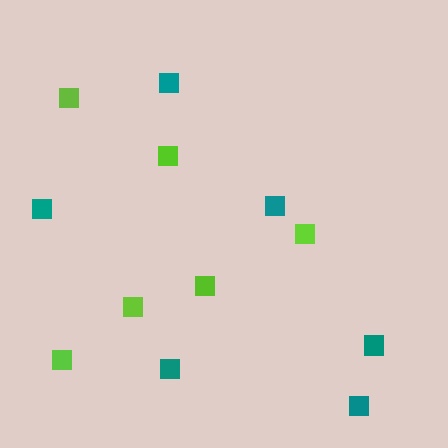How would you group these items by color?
There are 2 groups: one group of teal squares (6) and one group of lime squares (6).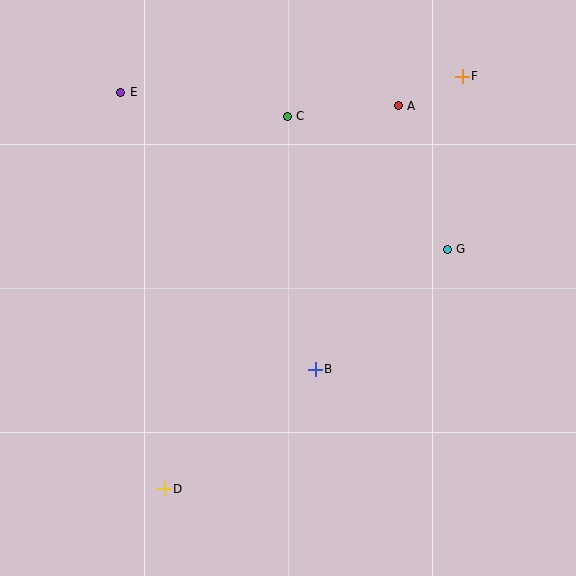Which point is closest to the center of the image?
Point B at (315, 369) is closest to the center.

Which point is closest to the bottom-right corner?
Point B is closest to the bottom-right corner.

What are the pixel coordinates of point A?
Point A is at (398, 106).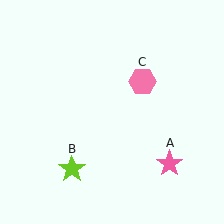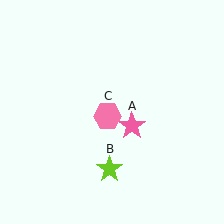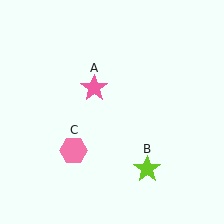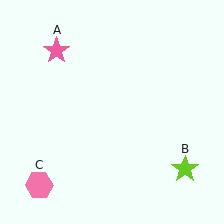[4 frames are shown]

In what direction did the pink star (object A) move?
The pink star (object A) moved up and to the left.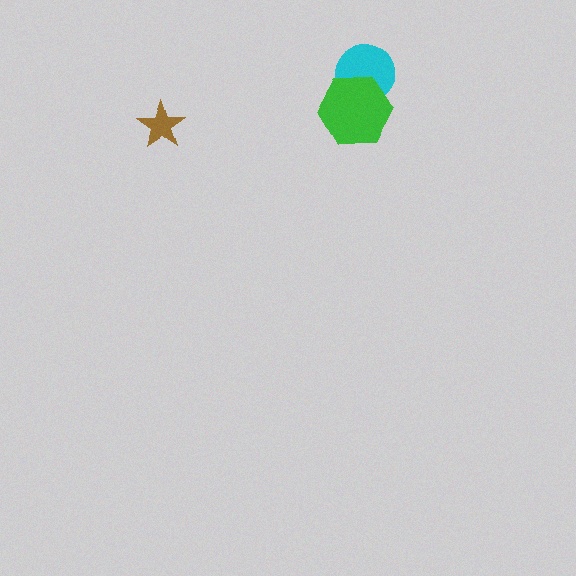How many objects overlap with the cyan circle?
1 object overlaps with the cyan circle.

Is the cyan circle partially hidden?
Yes, it is partially covered by another shape.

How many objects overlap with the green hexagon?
1 object overlaps with the green hexagon.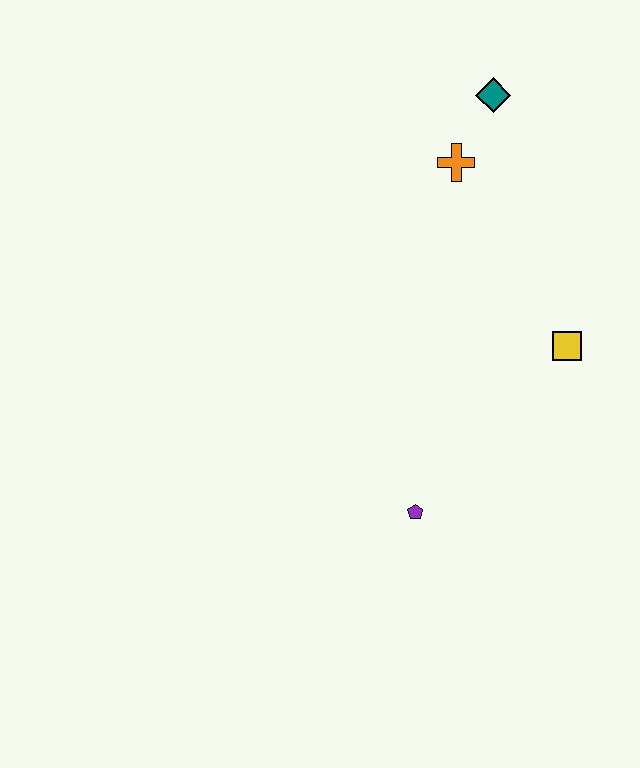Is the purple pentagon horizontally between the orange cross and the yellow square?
No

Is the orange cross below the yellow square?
No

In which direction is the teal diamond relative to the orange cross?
The teal diamond is above the orange cross.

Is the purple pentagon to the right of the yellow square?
No